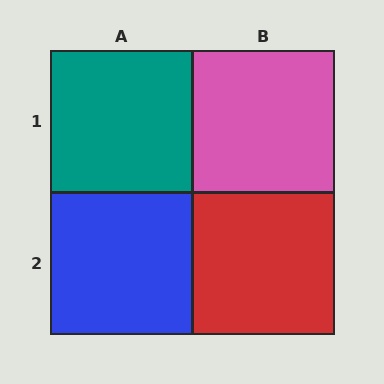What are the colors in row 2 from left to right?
Blue, red.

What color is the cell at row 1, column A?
Teal.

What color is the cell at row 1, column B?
Pink.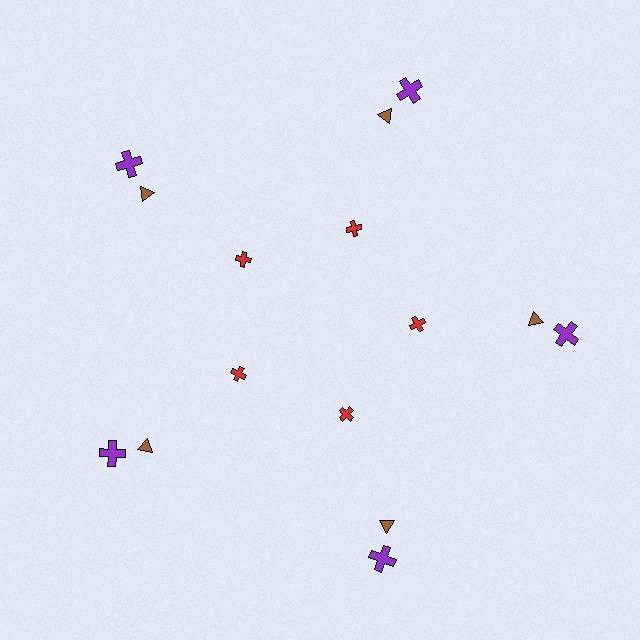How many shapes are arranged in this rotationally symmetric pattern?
There are 15 shapes, arranged in 5 groups of 3.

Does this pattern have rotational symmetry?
Yes, this pattern has 5-fold rotational symmetry. It looks the same after rotating 72 degrees around the center.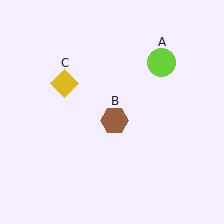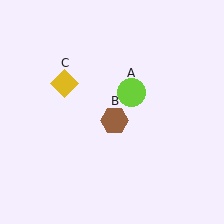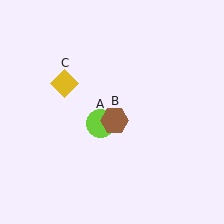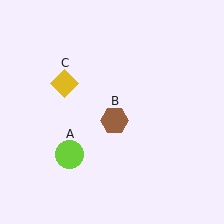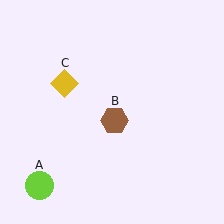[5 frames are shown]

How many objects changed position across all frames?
1 object changed position: lime circle (object A).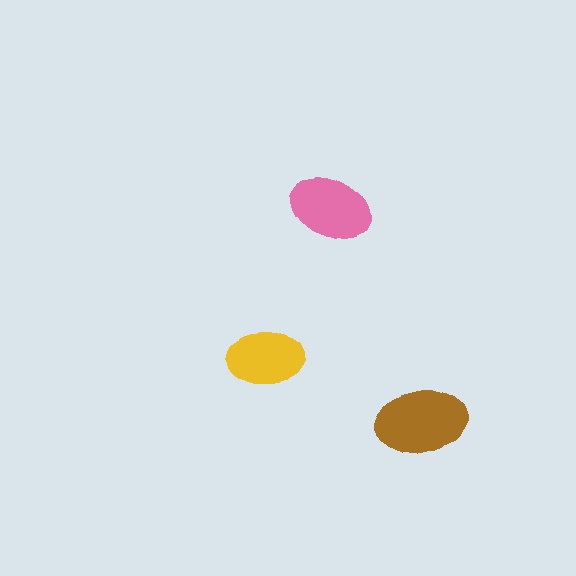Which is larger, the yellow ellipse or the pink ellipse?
The pink one.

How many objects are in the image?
There are 3 objects in the image.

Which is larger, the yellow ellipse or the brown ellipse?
The brown one.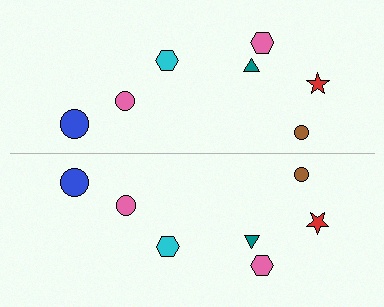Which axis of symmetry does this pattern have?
The pattern has a horizontal axis of symmetry running through the center of the image.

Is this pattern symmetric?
Yes, this pattern has bilateral (reflection) symmetry.